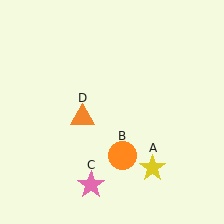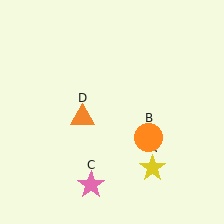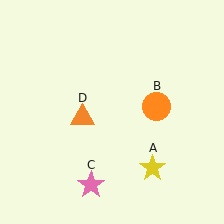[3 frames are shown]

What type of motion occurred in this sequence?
The orange circle (object B) rotated counterclockwise around the center of the scene.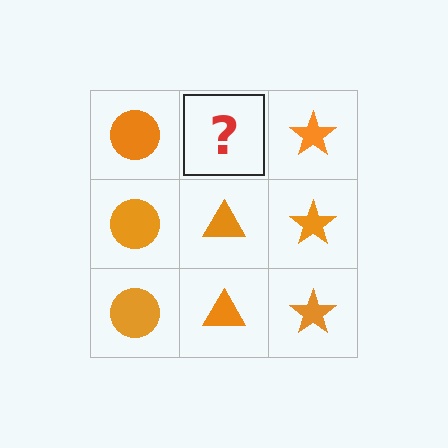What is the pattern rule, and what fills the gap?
The rule is that each column has a consistent shape. The gap should be filled with an orange triangle.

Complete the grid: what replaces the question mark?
The question mark should be replaced with an orange triangle.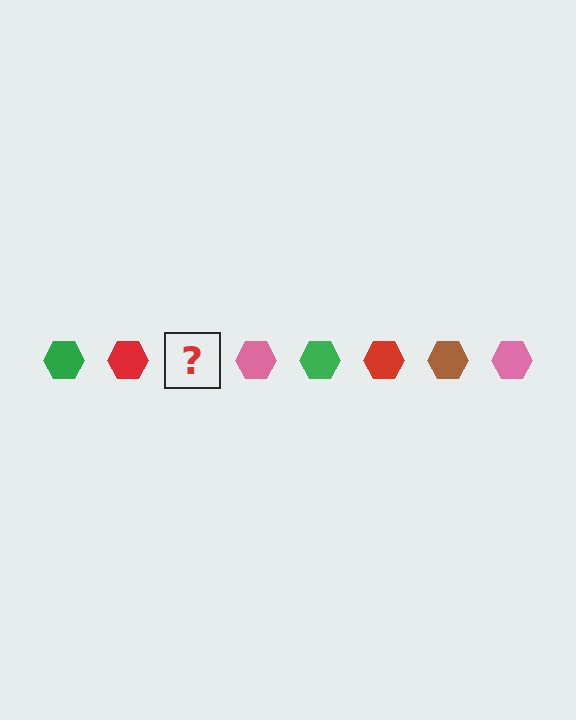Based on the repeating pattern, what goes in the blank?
The blank should be a brown hexagon.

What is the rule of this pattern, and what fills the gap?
The rule is that the pattern cycles through green, red, brown, pink hexagons. The gap should be filled with a brown hexagon.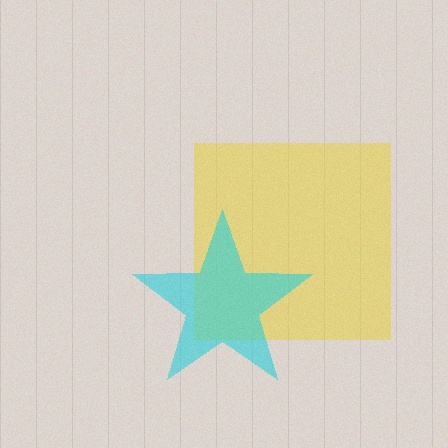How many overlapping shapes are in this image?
There are 2 overlapping shapes in the image.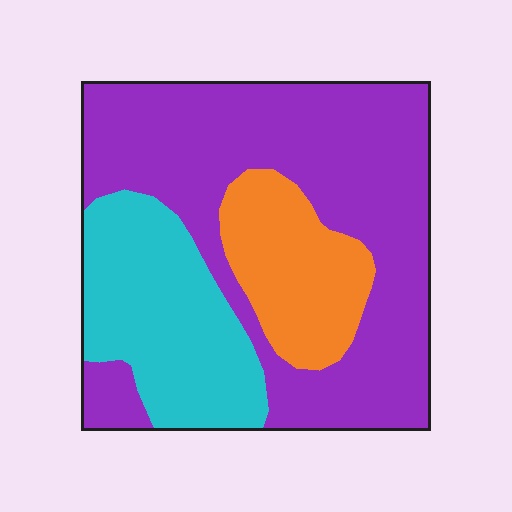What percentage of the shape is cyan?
Cyan covers around 25% of the shape.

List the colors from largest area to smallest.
From largest to smallest: purple, cyan, orange.